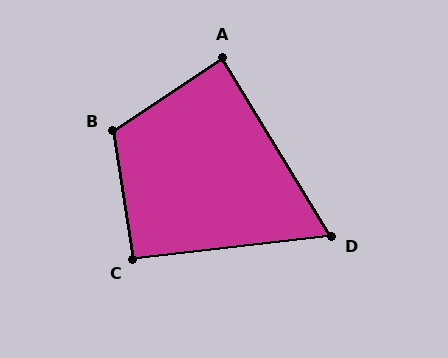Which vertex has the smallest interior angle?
D, at approximately 65 degrees.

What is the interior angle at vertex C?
Approximately 93 degrees (approximately right).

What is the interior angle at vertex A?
Approximately 87 degrees (approximately right).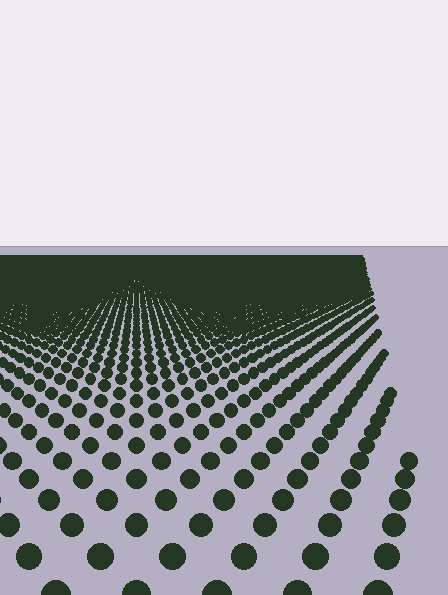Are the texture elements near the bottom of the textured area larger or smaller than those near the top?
Larger. Near the bottom, elements are closer to the viewer and appear at a bigger on-screen size.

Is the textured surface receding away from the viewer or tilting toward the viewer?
The surface is receding away from the viewer. Texture elements get smaller and denser toward the top.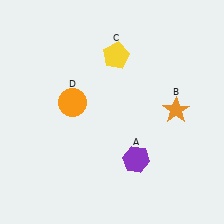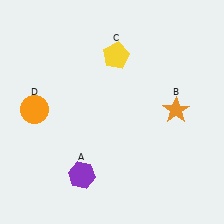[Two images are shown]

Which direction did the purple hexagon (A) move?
The purple hexagon (A) moved left.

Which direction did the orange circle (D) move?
The orange circle (D) moved left.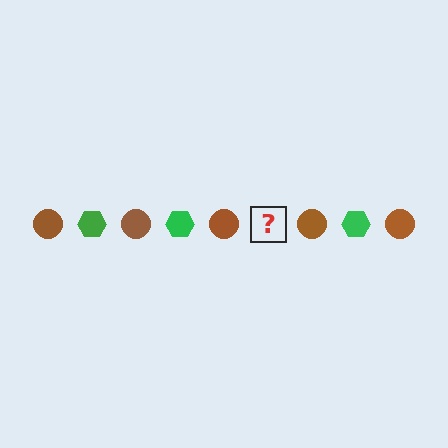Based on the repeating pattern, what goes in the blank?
The blank should be a green hexagon.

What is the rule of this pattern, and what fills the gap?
The rule is that the pattern alternates between brown circle and green hexagon. The gap should be filled with a green hexagon.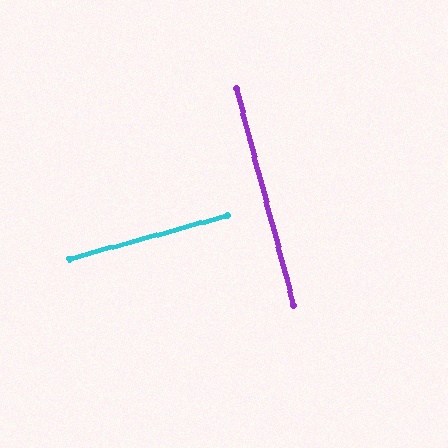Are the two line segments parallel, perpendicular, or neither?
Perpendicular — they meet at approximately 89°.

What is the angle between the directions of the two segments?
Approximately 89 degrees.